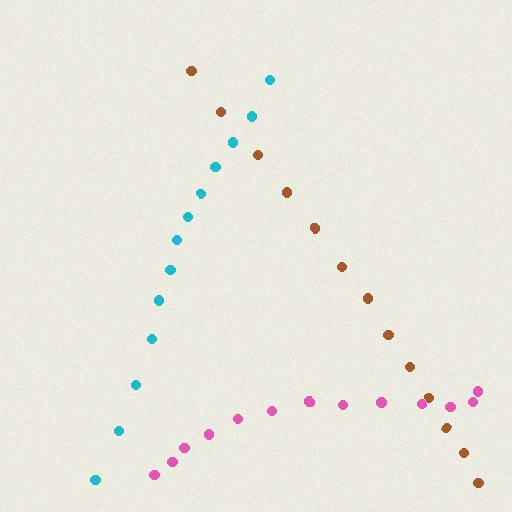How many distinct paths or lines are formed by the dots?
There are 3 distinct paths.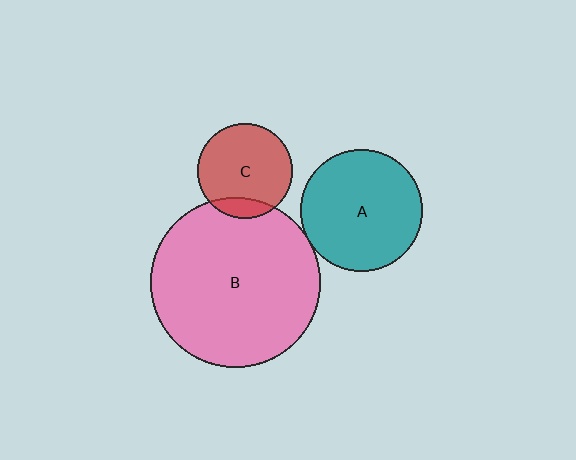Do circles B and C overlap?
Yes.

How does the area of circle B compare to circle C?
Approximately 3.2 times.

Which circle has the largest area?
Circle B (pink).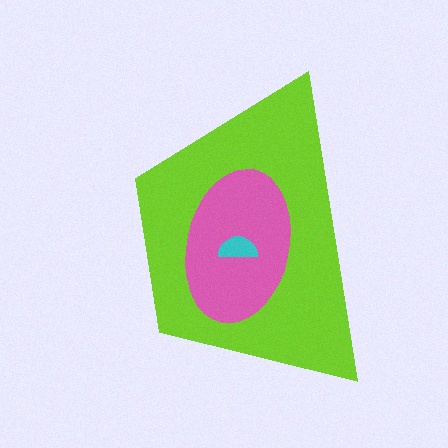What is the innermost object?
The cyan semicircle.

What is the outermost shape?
The lime trapezoid.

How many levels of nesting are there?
3.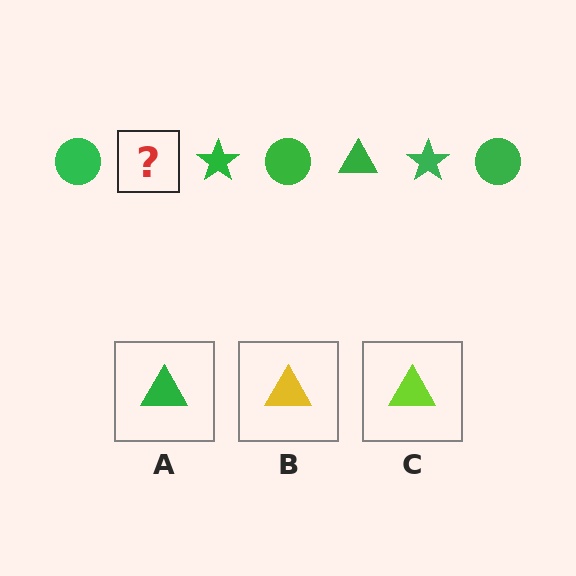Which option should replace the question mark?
Option A.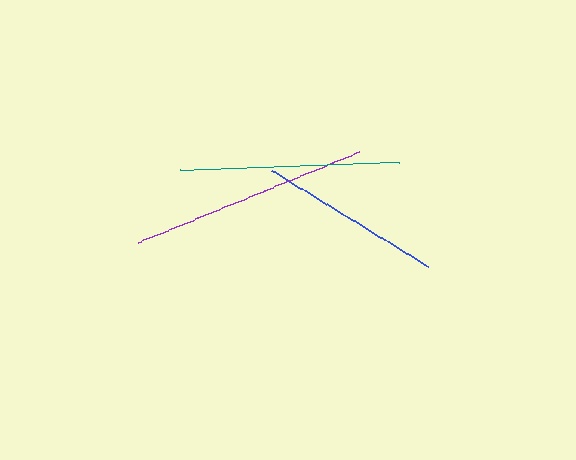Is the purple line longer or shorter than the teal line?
The purple line is longer than the teal line.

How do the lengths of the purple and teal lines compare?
The purple and teal lines are approximately the same length.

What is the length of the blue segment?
The blue segment is approximately 184 pixels long.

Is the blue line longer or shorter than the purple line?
The purple line is longer than the blue line.